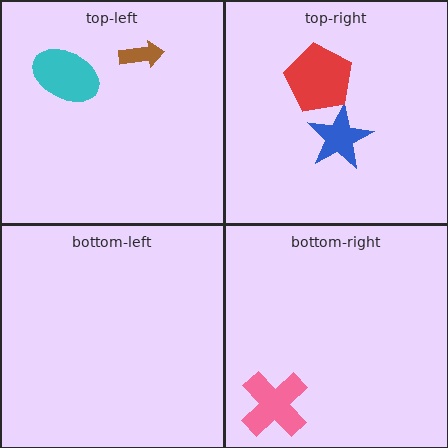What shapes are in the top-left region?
The brown arrow, the cyan ellipse.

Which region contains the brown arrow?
The top-left region.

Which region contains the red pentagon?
The top-right region.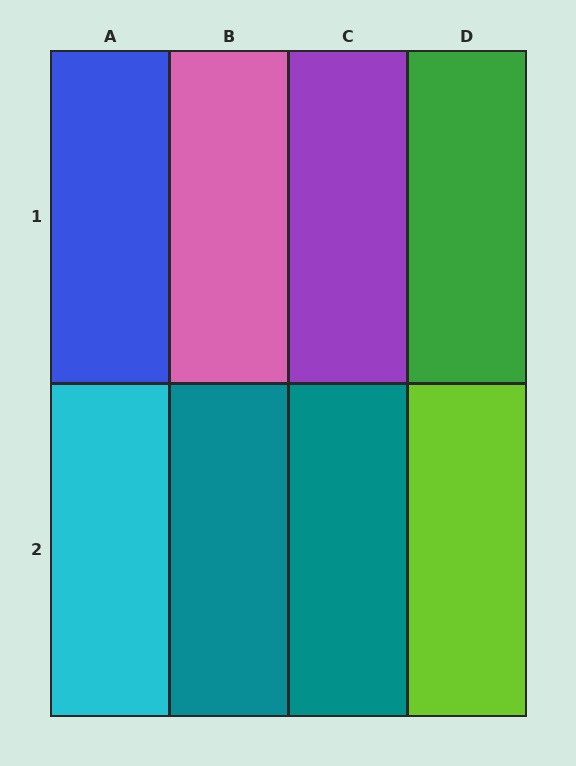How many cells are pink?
1 cell is pink.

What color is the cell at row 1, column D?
Green.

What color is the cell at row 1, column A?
Blue.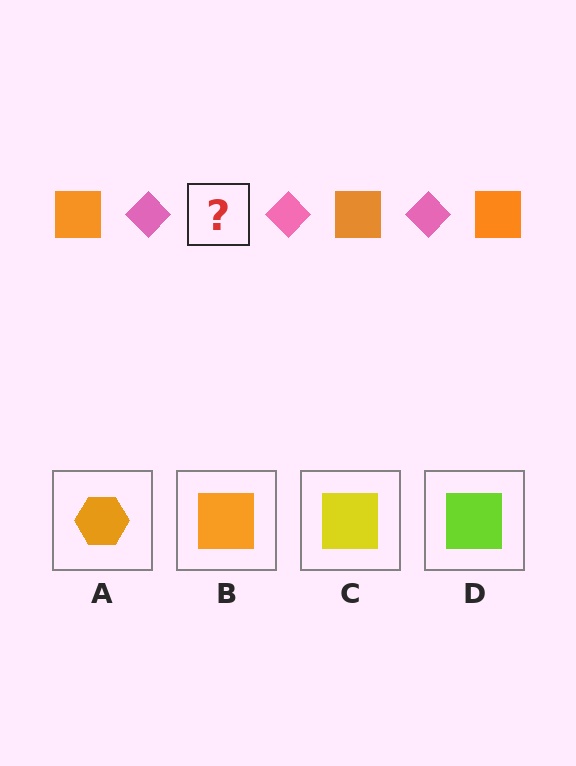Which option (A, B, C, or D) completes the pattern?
B.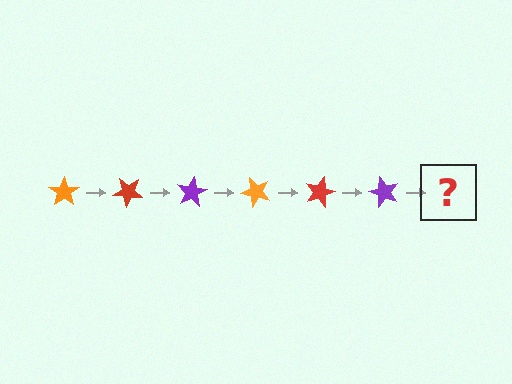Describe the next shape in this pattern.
It should be an orange star, rotated 240 degrees from the start.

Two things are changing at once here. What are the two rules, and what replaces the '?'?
The two rules are that it rotates 40 degrees each step and the color cycles through orange, red, and purple. The '?' should be an orange star, rotated 240 degrees from the start.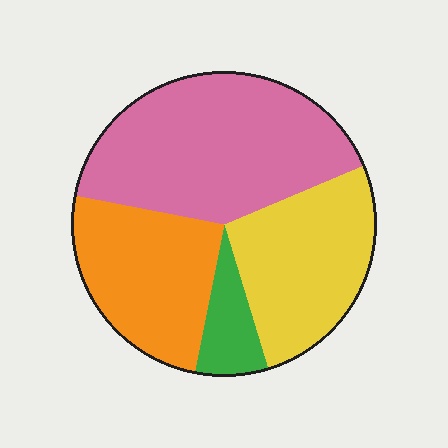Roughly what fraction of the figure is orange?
Orange covers 25% of the figure.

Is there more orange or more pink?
Pink.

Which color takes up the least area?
Green, at roughly 10%.